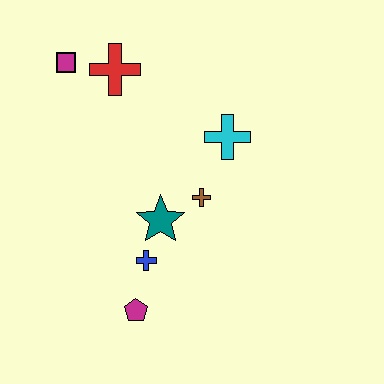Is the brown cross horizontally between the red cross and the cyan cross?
Yes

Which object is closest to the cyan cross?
The brown cross is closest to the cyan cross.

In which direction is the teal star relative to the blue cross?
The teal star is above the blue cross.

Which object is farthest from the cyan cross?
The magenta pentagon is farthest from the cyan cross.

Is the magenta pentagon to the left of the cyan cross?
Yes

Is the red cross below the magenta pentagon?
No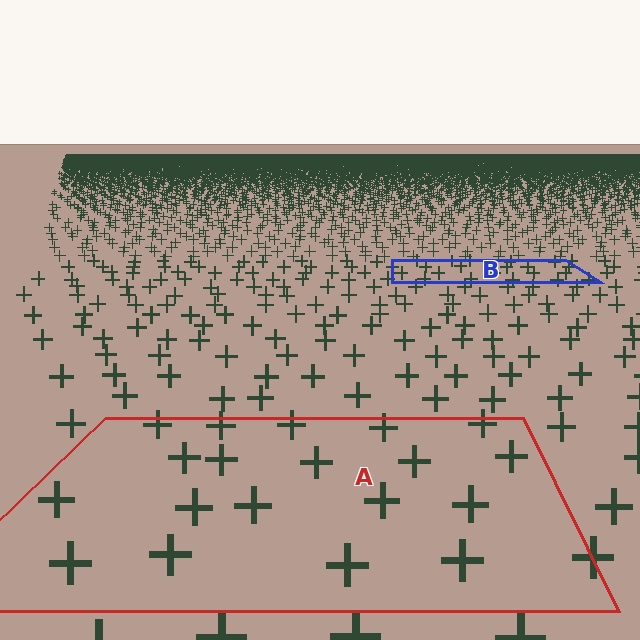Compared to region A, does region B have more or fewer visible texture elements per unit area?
Region B has more texture elements per unit area — they are packed more densely because it is farther away.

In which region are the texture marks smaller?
The texture marks are smaller in region B, because it is farther away.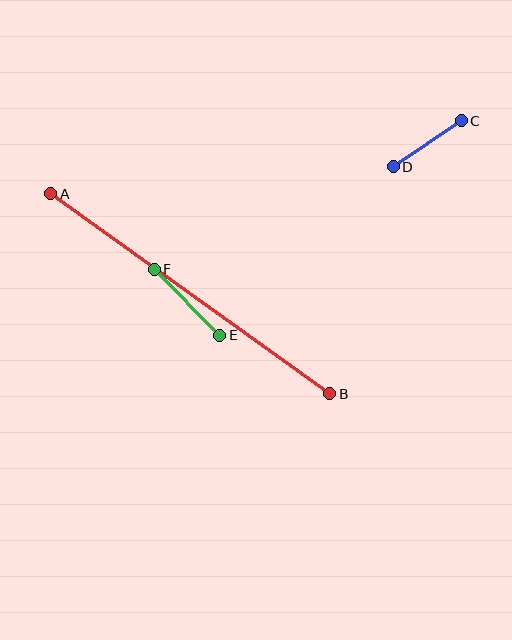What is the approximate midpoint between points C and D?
The midpoint is at approximately (427, 144) pixels.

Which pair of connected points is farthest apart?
Points A and B are farthest apart.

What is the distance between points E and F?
The distance is approximately 93 pixels.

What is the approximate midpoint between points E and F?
The midpoint is at approximately (187, 302) pixels.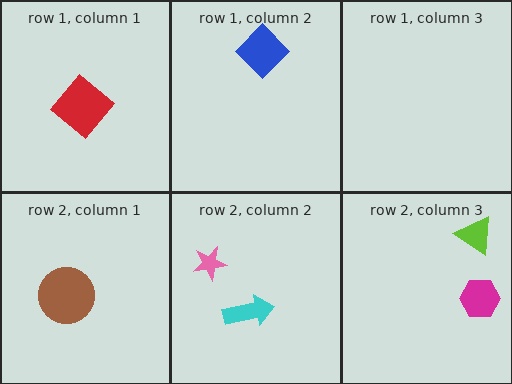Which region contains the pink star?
The row 2, column 2 region.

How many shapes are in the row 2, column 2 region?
2.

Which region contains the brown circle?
The row 2, column 1 region.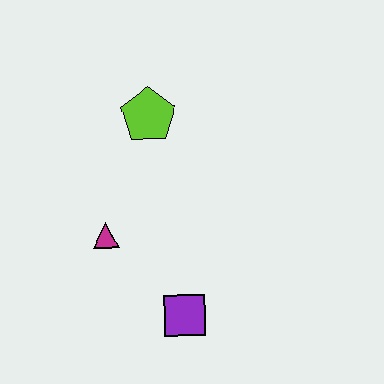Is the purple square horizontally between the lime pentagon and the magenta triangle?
No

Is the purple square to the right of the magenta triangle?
Yes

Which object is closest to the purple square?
The magenta triangle is closest to the purple square.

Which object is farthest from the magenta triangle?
The lime pentagon is farthest from the magenta triangle.